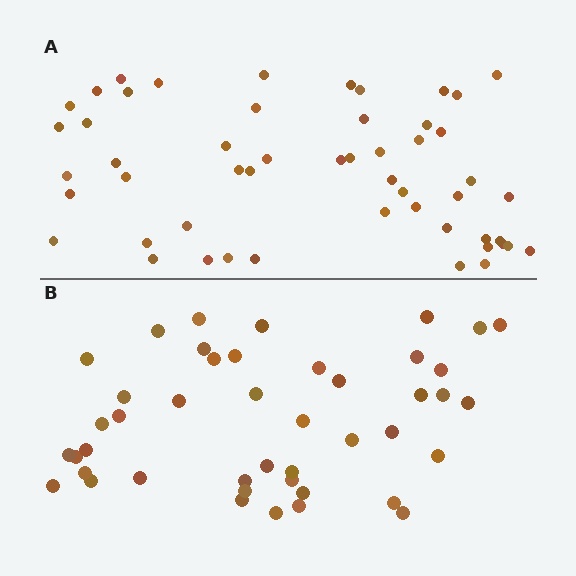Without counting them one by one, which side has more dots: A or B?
Region A (the top region) has more dots.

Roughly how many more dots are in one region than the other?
Region A has roughly 8 or so more dots than region B.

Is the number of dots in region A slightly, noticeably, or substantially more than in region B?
Region A has only slightly more — the two regions are fairly close. The ratio is roughly 1.2 to 1.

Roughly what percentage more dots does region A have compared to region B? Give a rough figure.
About 20% more.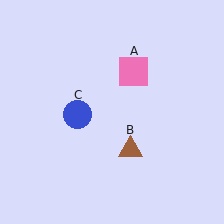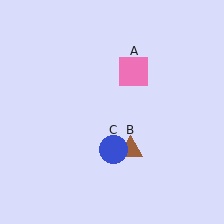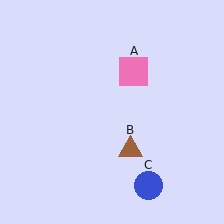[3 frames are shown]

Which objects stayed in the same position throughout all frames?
Pink square (object A) and brown triangle (object B) remained stationary.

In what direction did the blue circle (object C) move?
The blue circle (object C) moved down and to the right.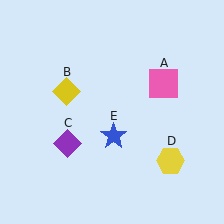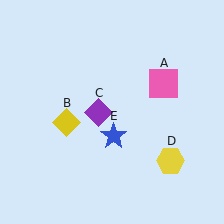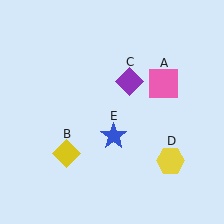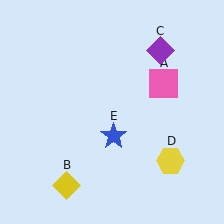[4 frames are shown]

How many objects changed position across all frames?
2 objects changed position: yellow diamond (object B), purple diamond (object C).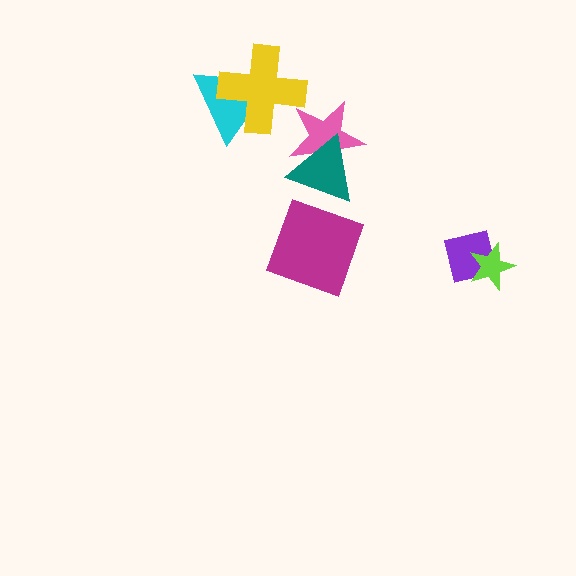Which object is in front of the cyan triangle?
The yellow cross is in front of the cyan triangle.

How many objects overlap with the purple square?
1 object overlaps with the purple square.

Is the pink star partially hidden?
Yes, it is partially covered by another shape.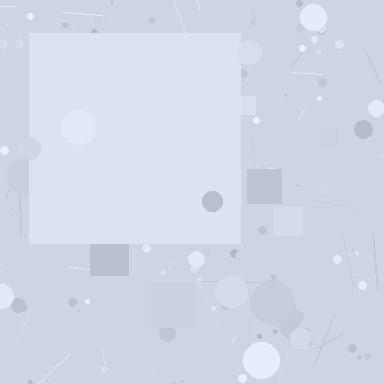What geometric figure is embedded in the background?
A square is embedded in the background.